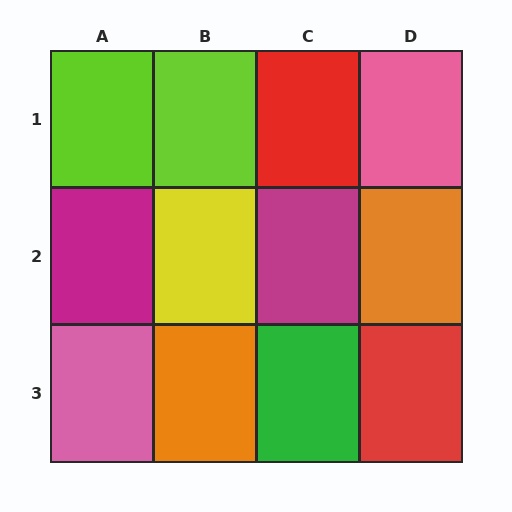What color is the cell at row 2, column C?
Magenta.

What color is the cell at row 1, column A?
Lime.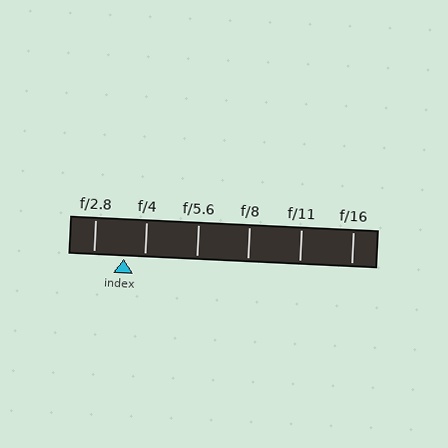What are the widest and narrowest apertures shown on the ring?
The widest aperture shown is f/2.8 and the narrowest is f/16.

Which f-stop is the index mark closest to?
The index mark is closest to f/4.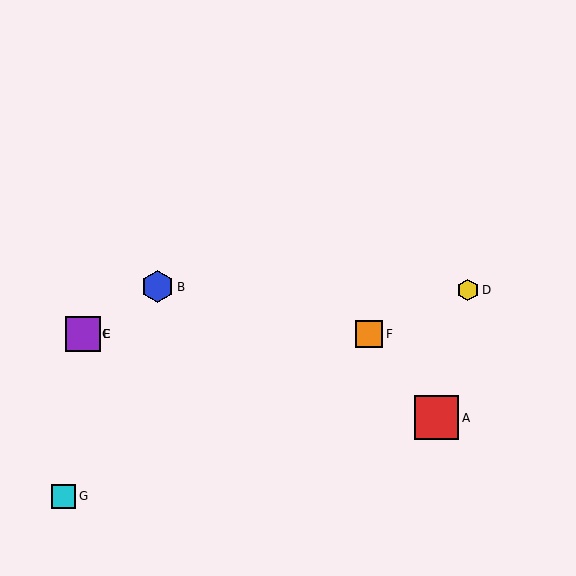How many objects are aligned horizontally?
3 objects (C, E, F) are aligned horizontally.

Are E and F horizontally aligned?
Yes, both are at y≈334.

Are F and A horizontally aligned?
No, F is at y≈334 and A is at y≈418.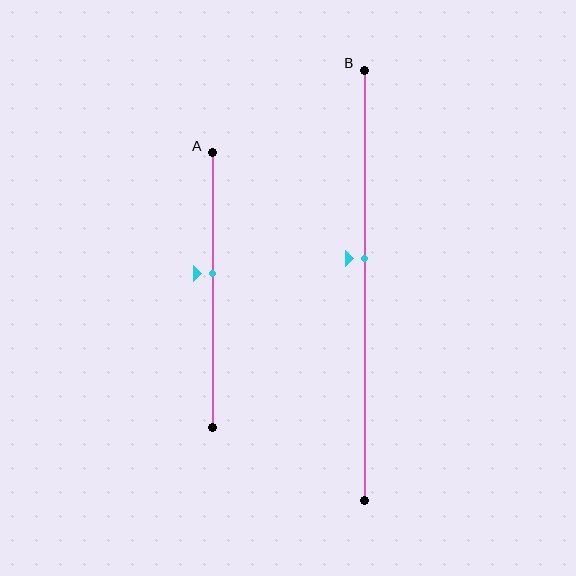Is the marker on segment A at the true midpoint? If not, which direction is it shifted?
No, the marker on segment A is shifted upward by about 6% of the segment length.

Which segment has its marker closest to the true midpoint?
Segment A has its marker closest to the true midpoint.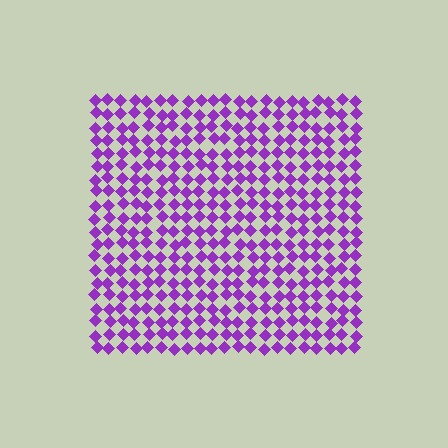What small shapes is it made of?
It is made of small diamonds.